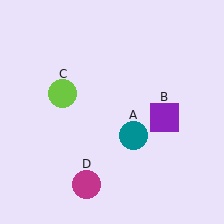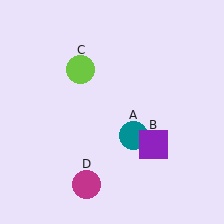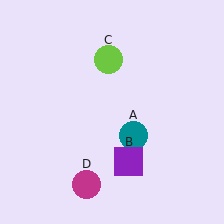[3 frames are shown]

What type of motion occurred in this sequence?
The purple square (object B), lime circle (object C) rotated clockwise around the center of the scene.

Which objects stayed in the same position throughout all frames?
Teal circle (object A) and magenta circle (object D) remained stationary.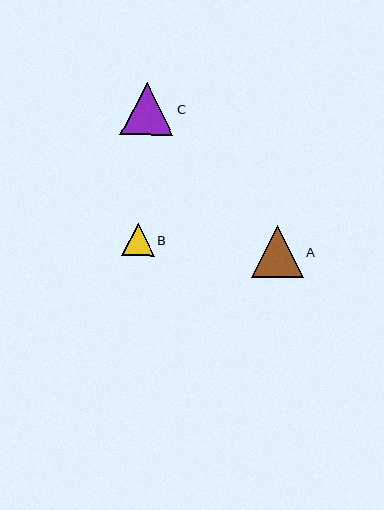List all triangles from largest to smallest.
From largest to smallest: C, A, B.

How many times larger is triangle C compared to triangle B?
Triangle C is approximately 1.6 times the size of triangle B.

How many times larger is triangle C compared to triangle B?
Triangle C is approximately 1.6 times the size of triangle B.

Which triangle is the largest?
Triangle C is the largest with a size of approximately 53 pixels.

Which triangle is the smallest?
Triangle B is the smallest with a size of approximately 32 pixels.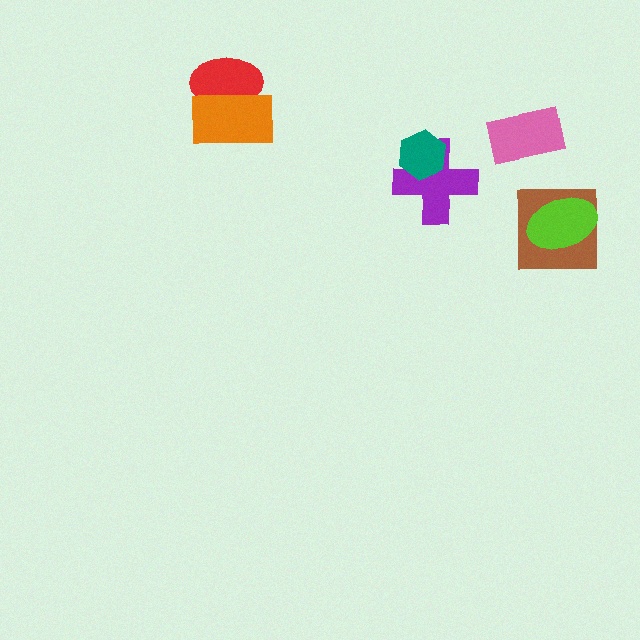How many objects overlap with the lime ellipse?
1 object overlaps with the lime ellipse.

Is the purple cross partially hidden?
Yes, it is partially covered by another shape.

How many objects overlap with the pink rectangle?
0 objects overlap with the pink rectangle.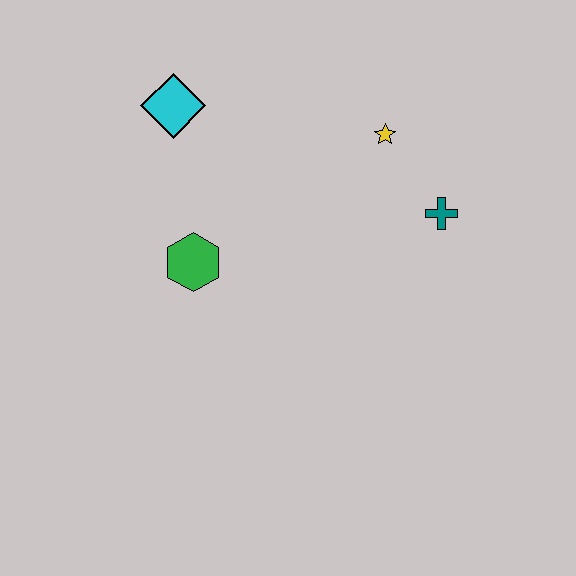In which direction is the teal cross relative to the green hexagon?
The teal cross is to the right of the green hexagon.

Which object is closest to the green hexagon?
The cyan diamond is closest to the green hexagon.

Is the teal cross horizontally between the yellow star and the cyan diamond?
No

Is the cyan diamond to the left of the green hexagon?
Yes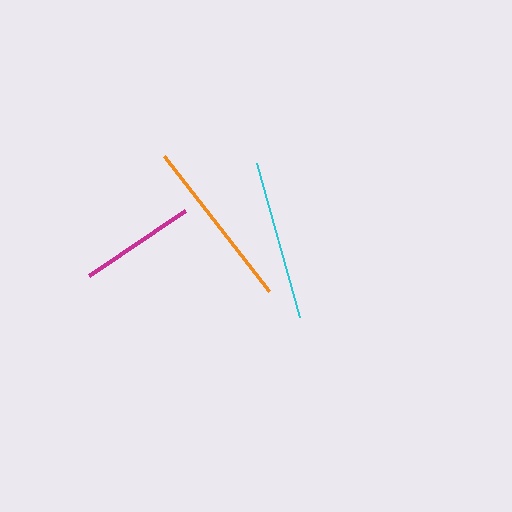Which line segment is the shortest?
The magenta line is the shortest at approximately 116 pixels.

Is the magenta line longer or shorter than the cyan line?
The cyan line is longer than the magenta line.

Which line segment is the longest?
The orange line is the longest at approximately 172 pixels.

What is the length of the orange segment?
The orange segment is approximately 172 pixels long.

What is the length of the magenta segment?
The magenta segment is approximately 116 pixels long.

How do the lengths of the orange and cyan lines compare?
The orange and cyan lines are approximately the same length.